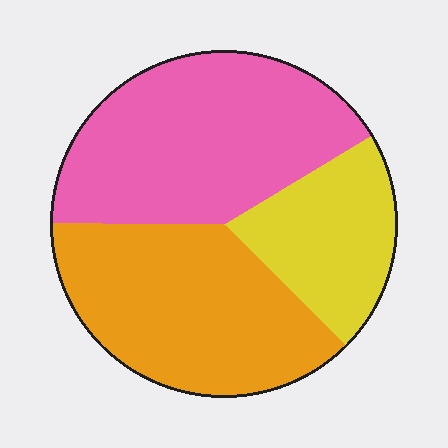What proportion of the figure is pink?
Pink covers 41% of the figure.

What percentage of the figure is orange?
Orange takes up about three eighths (3/8) of the figure.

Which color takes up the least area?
Yellow, at roughly 20%.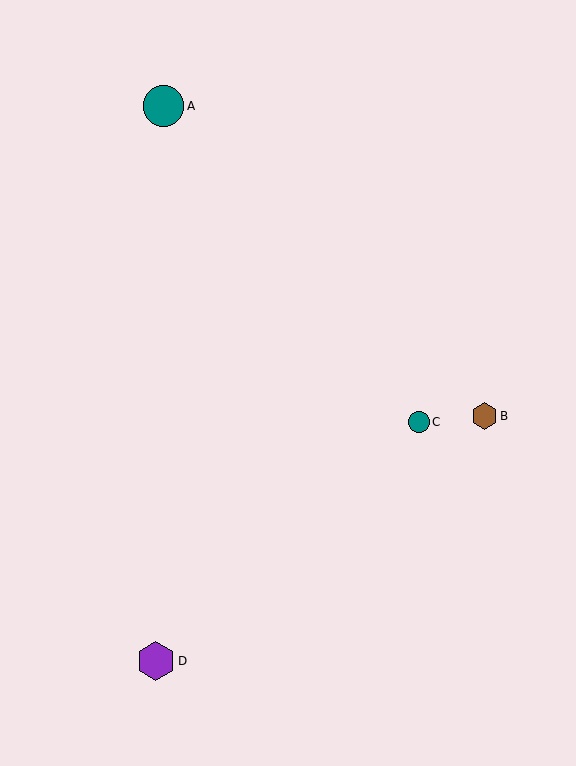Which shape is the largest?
The teal circle (labeled A) is the largest.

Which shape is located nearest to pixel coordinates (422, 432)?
The teal circle (labeled C) at (419, 422) is nearest to that location.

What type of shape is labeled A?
Shape A is a teal circle.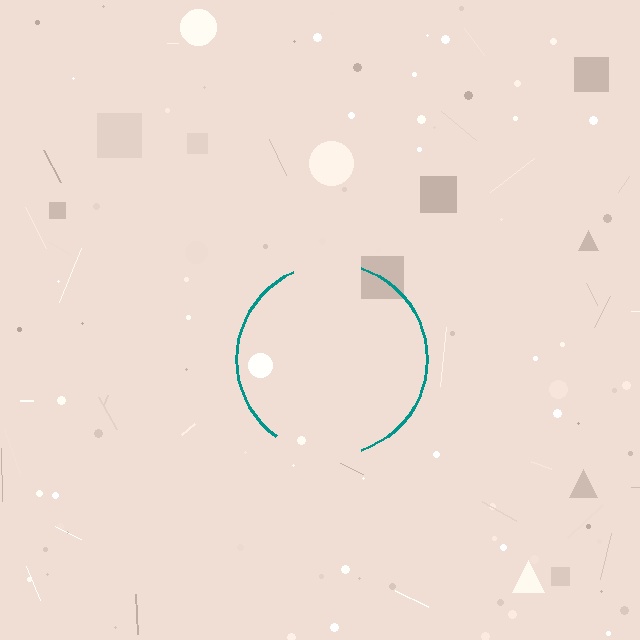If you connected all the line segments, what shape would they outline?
They would outline a circle.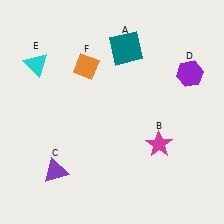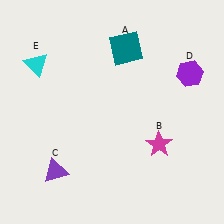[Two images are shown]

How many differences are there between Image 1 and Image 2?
There is 1 difference between the two images.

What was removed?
The orange diamond (F) was removed in Image 2.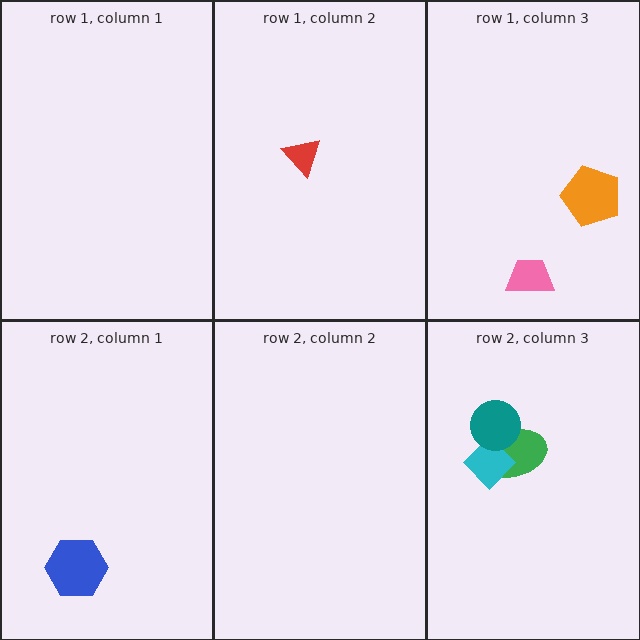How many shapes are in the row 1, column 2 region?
1.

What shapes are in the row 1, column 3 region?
The orange pentagon, the pink trapezoid.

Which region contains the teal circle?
The row 2, column 3 region.